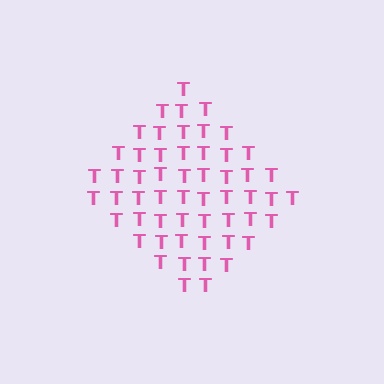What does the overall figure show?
The overall figure shows a diamond.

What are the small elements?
The small elements are letter T's.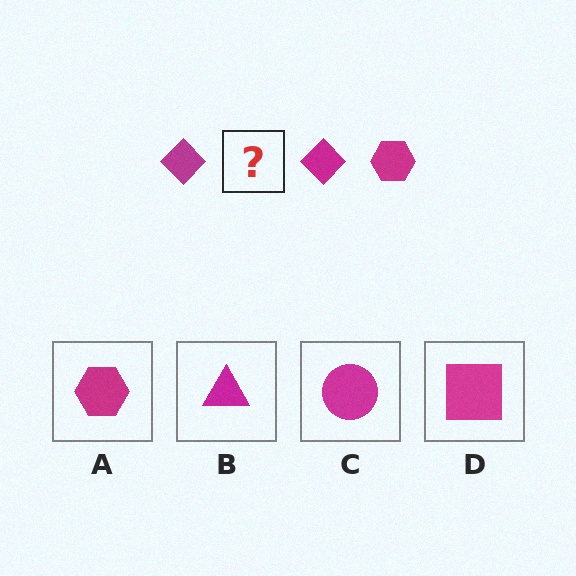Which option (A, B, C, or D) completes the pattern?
A.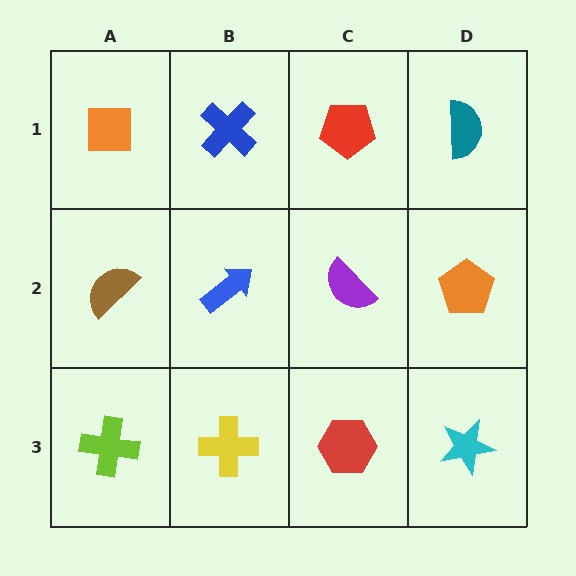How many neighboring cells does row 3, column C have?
3.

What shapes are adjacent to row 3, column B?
A blue arrow (row 2, column B), a lime cross (row 3, column A), a red hexagon (row 3, column C).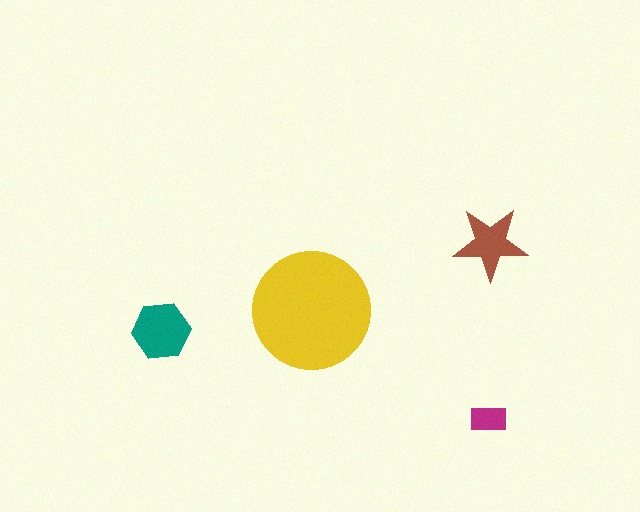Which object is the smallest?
The magenta rectangle.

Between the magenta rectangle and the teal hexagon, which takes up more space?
The teal hexagon.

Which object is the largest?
The yellow circle.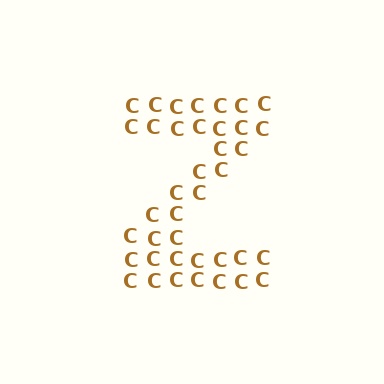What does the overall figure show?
The overall figure shows the letter Z.